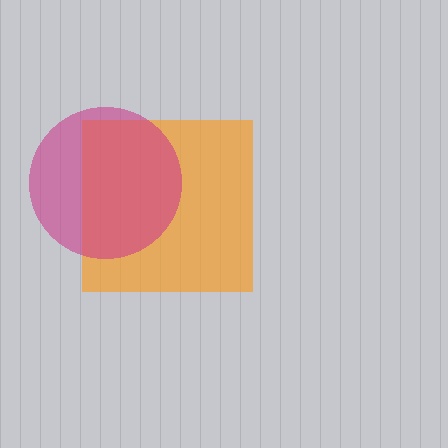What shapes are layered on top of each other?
The layered shapes are: an orange square, a magenta circle.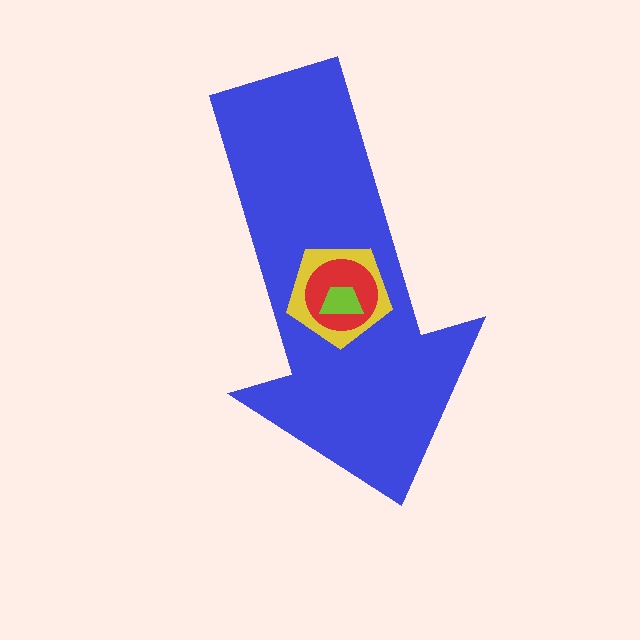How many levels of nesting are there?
4.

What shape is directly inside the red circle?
The lime trapezoid.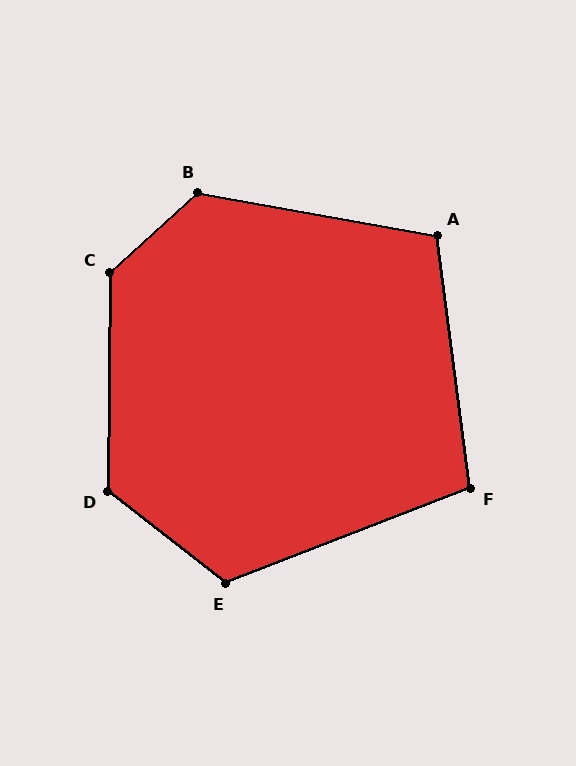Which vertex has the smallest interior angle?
F, at approximately 104 degrees.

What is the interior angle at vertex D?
Approximately 128 degrees (obtuse).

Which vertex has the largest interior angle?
C, at approximately 132 degrees.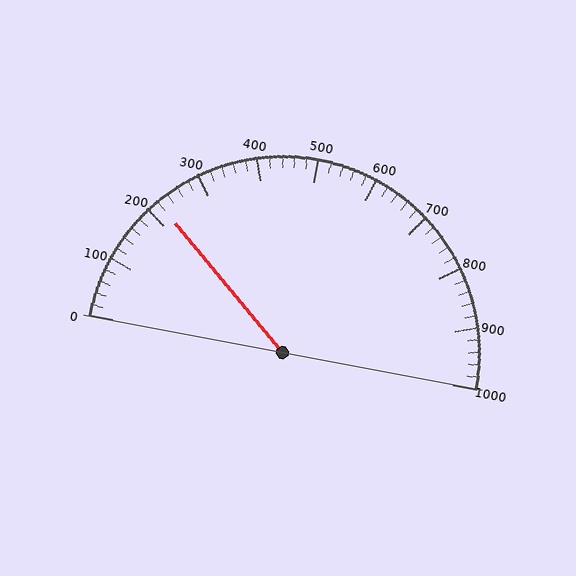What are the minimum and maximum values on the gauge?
The gauge ranges from 0 to 1000.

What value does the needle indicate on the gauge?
The needle indicates approximately 220.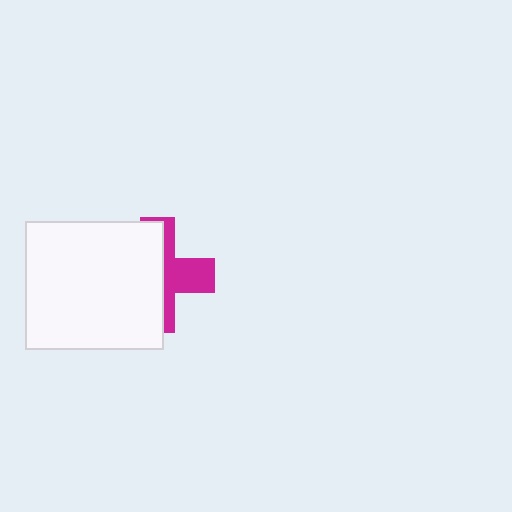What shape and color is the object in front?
The object in front is a white rectangle.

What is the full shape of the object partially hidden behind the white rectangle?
The partially hidden object is a magenta cross.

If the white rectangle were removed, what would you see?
You would see the complete magenta cross.